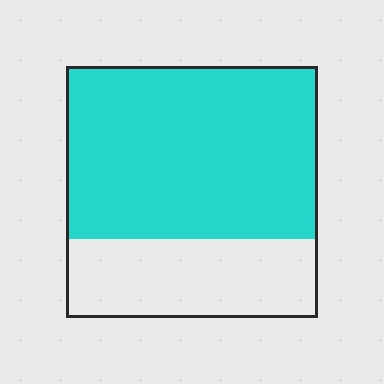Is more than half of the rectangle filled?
Yes.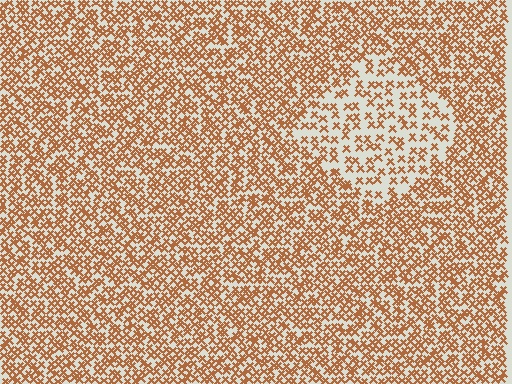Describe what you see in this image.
The image contains small brown elements arranged at two different densities. A diamond-shaped region is visible where the elements are less densely packed than the surrounding area.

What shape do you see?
I see a diamond.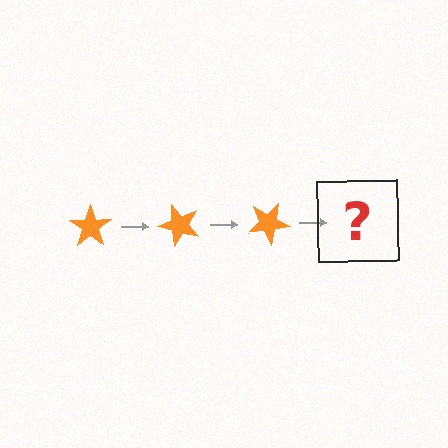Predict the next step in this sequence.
The next step is an orange star rotated 150 degrees.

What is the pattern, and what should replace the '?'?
The pattern is that the star rotates 50 degrees each step. The '?' should be an orange star rotated 150 degrees.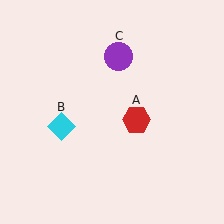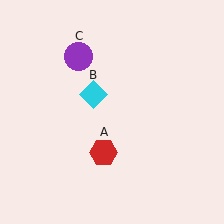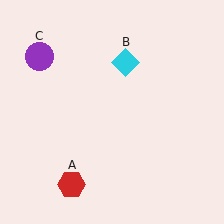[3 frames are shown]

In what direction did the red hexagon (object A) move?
The red hexagon (object A) moved down and to the left.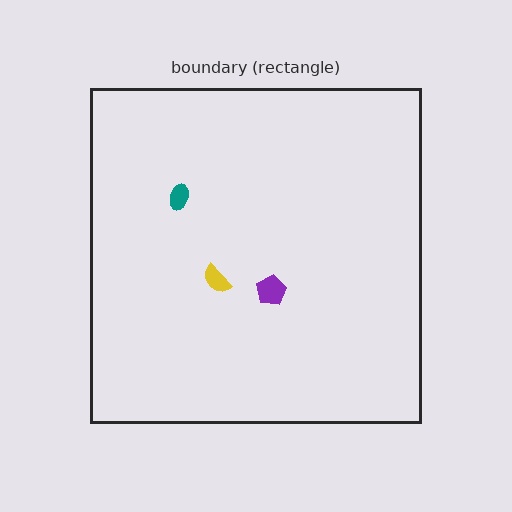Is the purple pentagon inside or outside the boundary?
Inside.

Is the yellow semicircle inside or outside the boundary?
Inside.